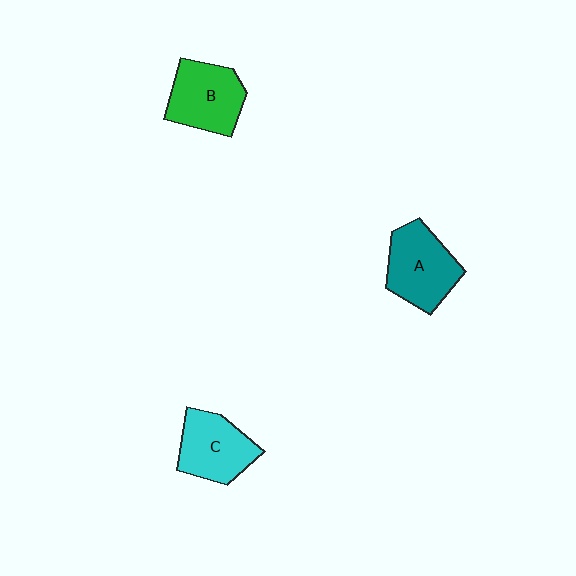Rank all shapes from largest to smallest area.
From largest to smallest: A (teal), B (green), C (cyan).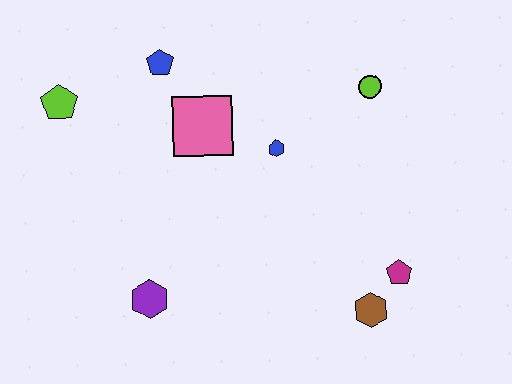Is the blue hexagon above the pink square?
No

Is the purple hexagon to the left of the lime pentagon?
No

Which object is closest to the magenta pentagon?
The brown hexagon is closest to the magenta pentagon.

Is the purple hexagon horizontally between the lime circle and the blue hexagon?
No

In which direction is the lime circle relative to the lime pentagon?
The lime circle is to the right of the lime pentagon.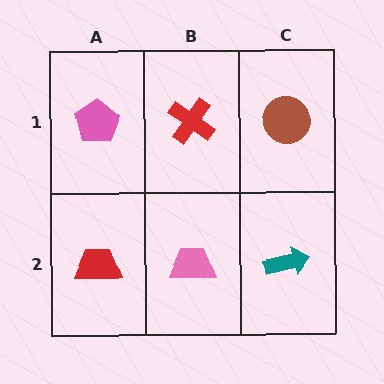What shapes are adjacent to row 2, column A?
A pink pentagon (row 1, column A), a pink trapezoid (row 2, column B).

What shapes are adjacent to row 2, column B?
A red cross (row 1, column B), a red trapezoid (row 2, column A), a teal arrow (row 2, column C).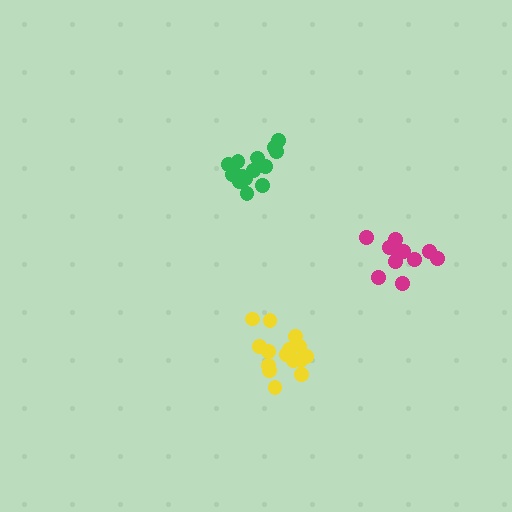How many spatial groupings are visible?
There are 3 spatial groupings.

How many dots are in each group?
Group 1: 15 dots, Group 2: 11 dots, Group 3: 15 dots (41 total).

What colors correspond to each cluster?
The clusters are colored: green, magenta, yellow.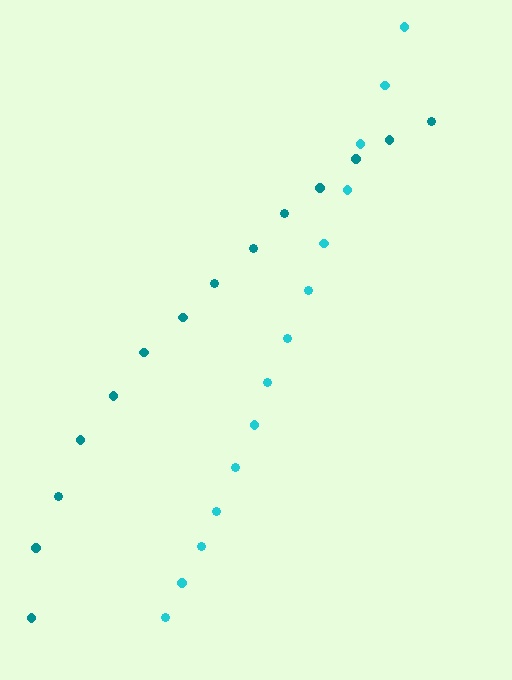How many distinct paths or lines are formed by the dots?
There are 2 distinct paths.